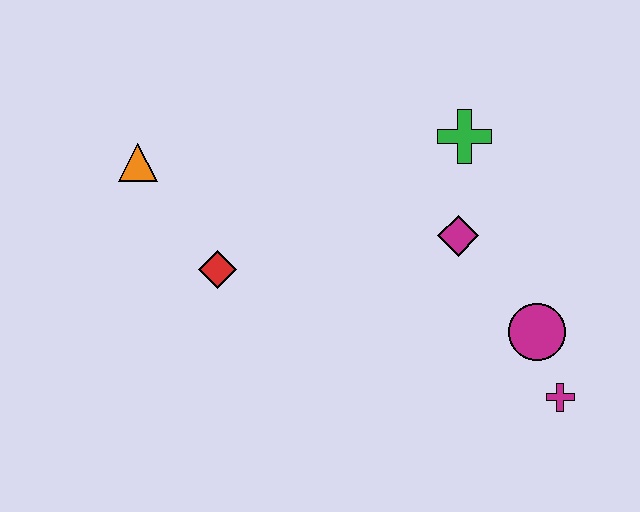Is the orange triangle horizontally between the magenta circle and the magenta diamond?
No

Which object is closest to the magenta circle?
The magenta cross is closest to the magenta circle.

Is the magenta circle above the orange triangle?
No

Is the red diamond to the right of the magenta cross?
No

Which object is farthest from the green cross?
The orange triangle is farthest from the green cross.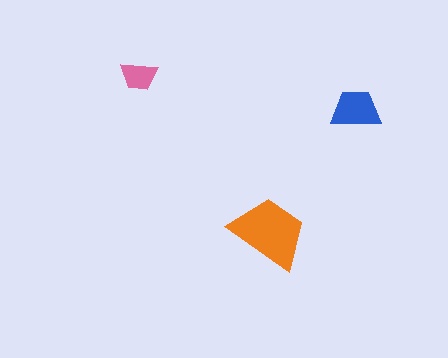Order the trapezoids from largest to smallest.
the orange one, the blue one, the pink one.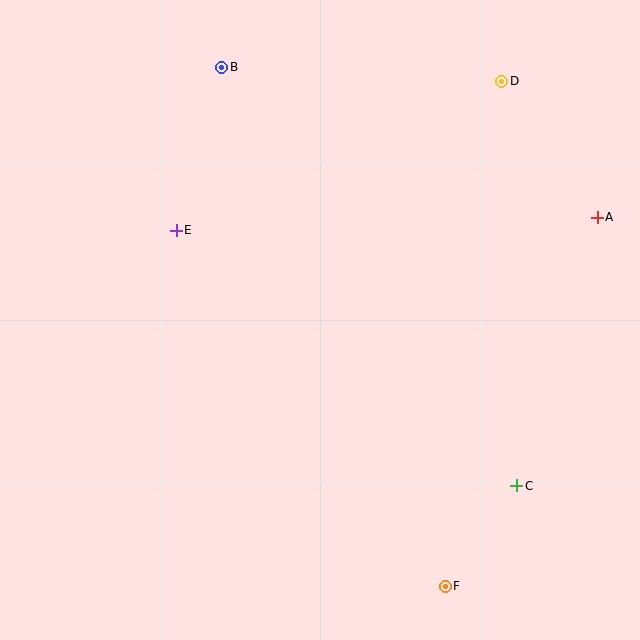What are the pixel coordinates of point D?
Point D is at (502, 81).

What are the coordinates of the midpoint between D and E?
The midpoint between D and E is at (339, 156).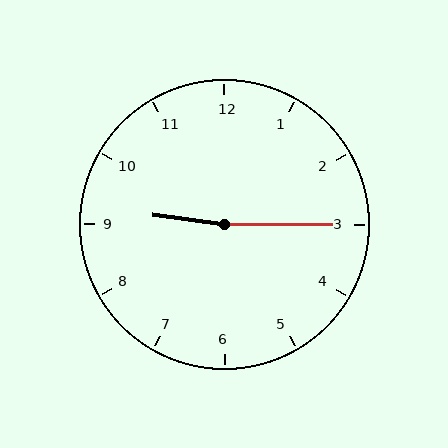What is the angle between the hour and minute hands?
Approximately 172 degrees.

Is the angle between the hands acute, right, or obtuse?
It is obtuse.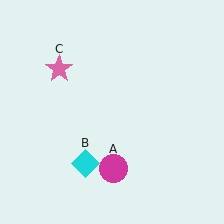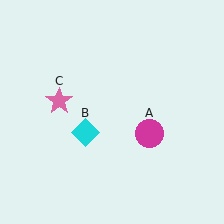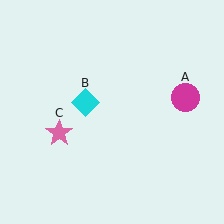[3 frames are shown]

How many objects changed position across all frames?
3 objects changed position: magenta circle (object A), cyan diamond (object B), pink star (object C).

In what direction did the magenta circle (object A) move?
The magenta circle (object A) moved up and to the right.